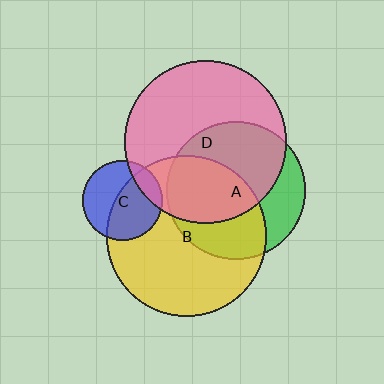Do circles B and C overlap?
Yes.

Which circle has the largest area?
Circle D (pink).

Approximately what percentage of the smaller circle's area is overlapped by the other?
Approximately 55%.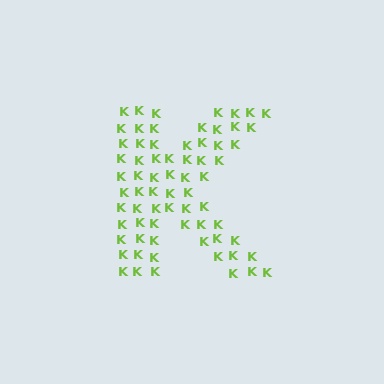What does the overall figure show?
The overall figure shows the letter K.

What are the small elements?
The small elements are letter K's.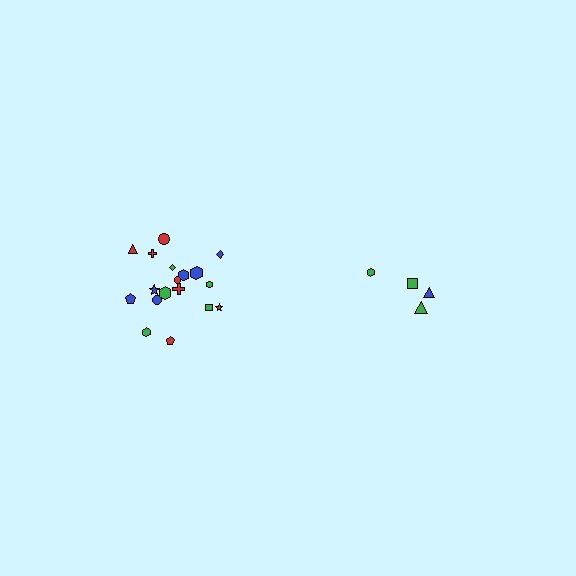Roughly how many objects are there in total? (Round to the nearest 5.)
Roughly 20 objects in total.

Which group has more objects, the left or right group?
The left group.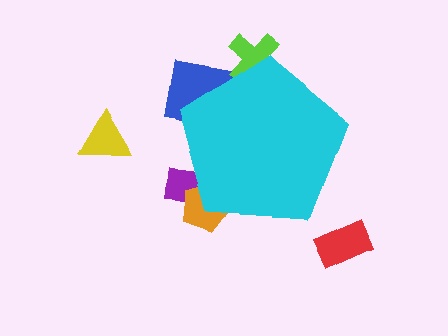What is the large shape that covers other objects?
A cyan pentagon.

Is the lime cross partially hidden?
Yes, the lime cross is partially hidden behind the cyan pentagon.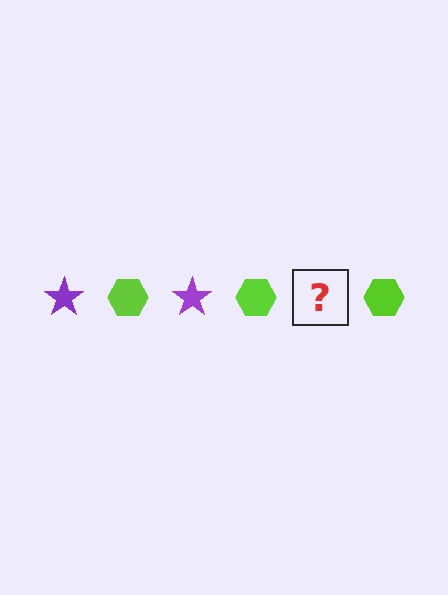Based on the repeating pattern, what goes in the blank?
The blank should be a purple star.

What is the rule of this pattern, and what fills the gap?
The rule is that the pattern alternates between purple star and lime hexagon. The gap should be filled with a purple star.